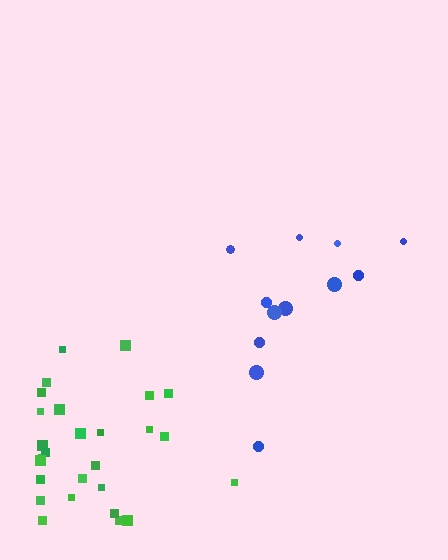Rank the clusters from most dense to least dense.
green, blue.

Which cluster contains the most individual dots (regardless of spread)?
Green (27).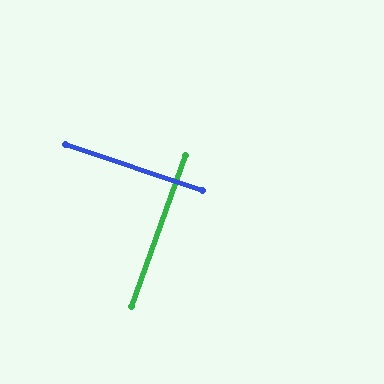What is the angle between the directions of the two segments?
Approximately 89 degrees.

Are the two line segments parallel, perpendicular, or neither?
Perpendicular — they meet at approximately 89°.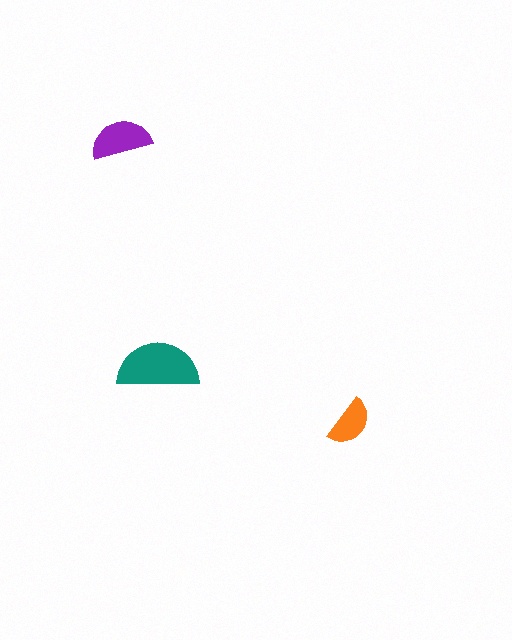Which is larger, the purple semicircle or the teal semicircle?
The teal one.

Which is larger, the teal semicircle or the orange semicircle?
The teal one.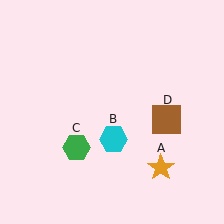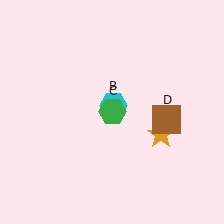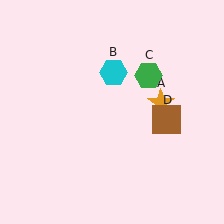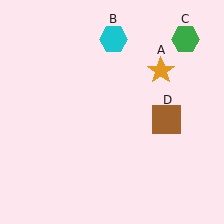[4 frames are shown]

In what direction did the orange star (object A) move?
The orange star (object A) moved up.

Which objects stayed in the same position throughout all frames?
Brown square (object D) remained stationary.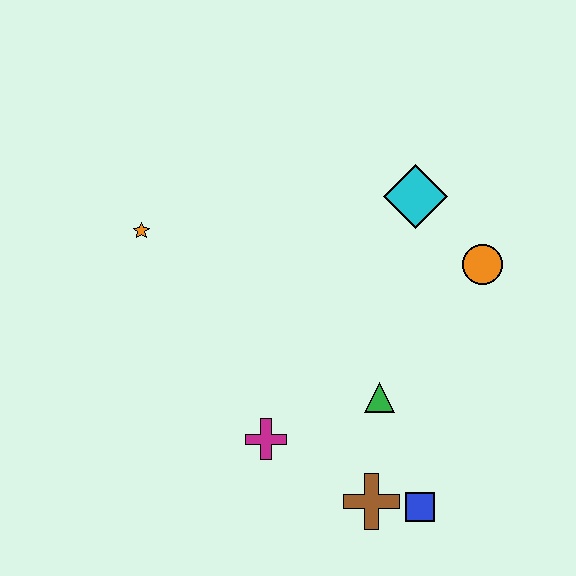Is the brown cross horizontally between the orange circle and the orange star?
Yes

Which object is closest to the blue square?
The brown cross is closest to the blue square.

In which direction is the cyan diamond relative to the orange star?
The cyan diamond is to the right of the orange star.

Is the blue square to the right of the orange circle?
No